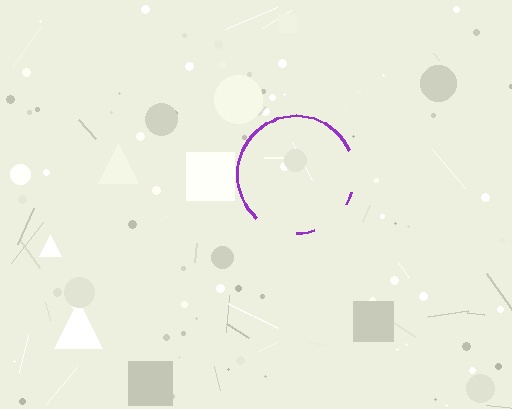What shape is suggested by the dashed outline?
The dashed outline suggests a circle.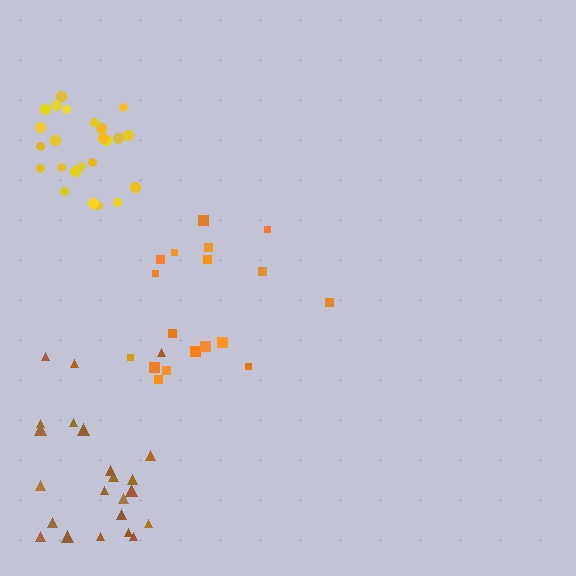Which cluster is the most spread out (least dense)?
Brown.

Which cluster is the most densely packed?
Yellow.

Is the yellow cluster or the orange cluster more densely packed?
Yellow.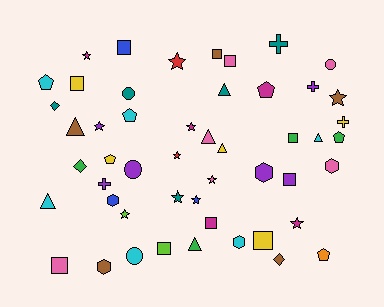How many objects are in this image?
There are 50 objects.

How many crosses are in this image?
There are 4 crosses.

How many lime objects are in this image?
There are 2 lime objects.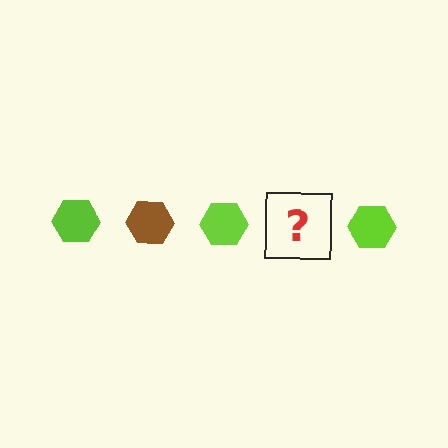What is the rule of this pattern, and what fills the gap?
The rule is that the pattern cycles through lime, brown hexagons. The gap should be filled with a brown hexagon.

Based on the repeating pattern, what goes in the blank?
The blank should be a brown hexagon.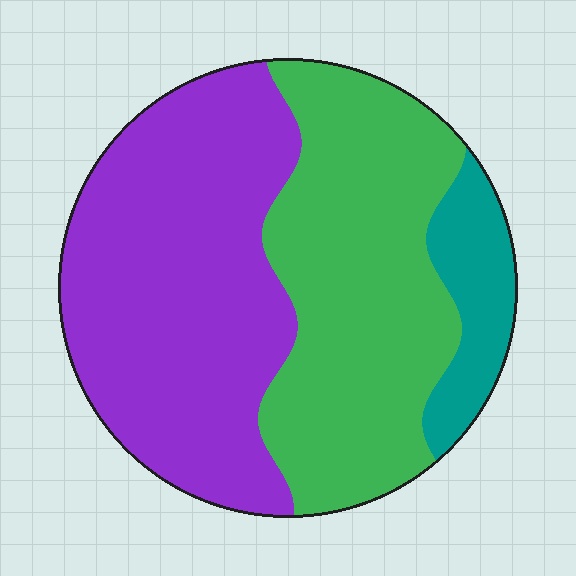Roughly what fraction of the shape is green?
Green covers roughly 40% of the shape.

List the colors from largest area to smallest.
From largest to smallest: purple, green, teal.